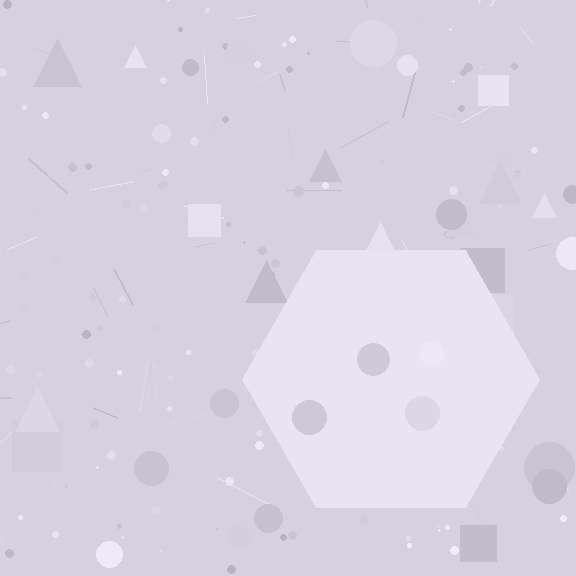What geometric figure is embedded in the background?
A hexagon is embedded in the background.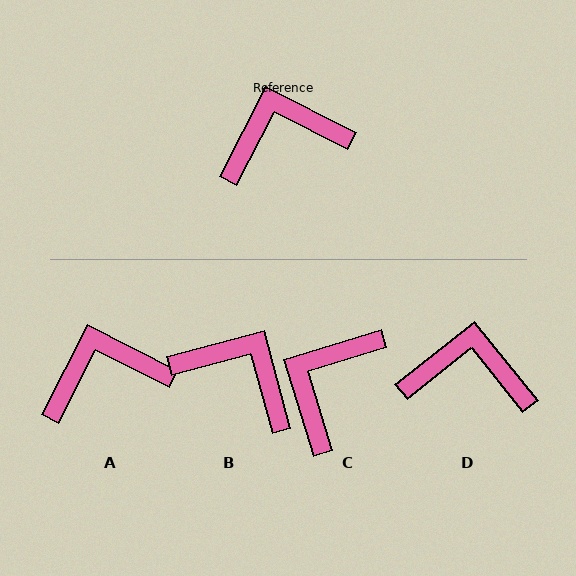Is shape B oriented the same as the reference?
No, it is off by about 48 degrees.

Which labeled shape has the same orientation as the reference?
A.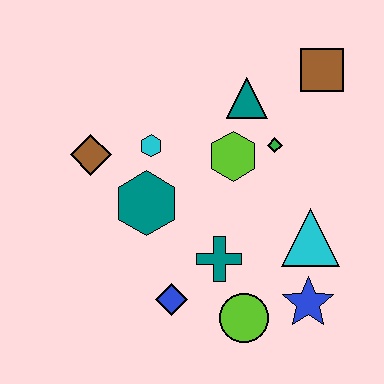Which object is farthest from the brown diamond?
The blue star is farthest from the brown diamond.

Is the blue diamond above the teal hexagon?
No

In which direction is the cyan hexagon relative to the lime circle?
The cyan hexagon is above the lime circle.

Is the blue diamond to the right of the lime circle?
No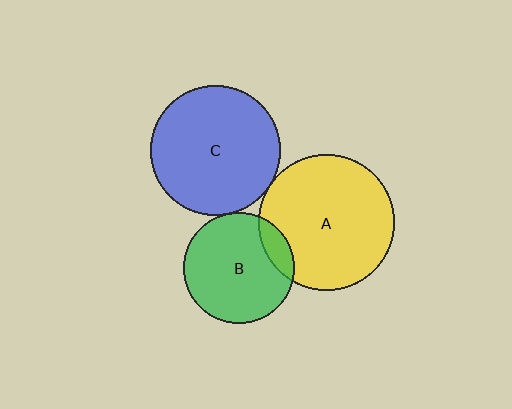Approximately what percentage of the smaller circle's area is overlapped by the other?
Approximately 5%.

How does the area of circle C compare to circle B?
Approximately 1.4 times.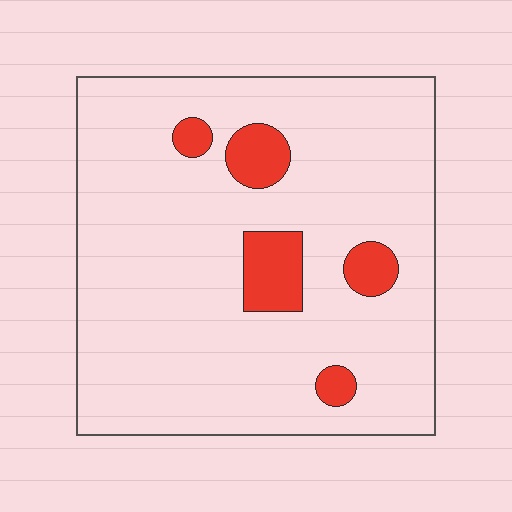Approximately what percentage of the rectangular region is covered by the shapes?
Approximately 10%.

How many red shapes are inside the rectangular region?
5.